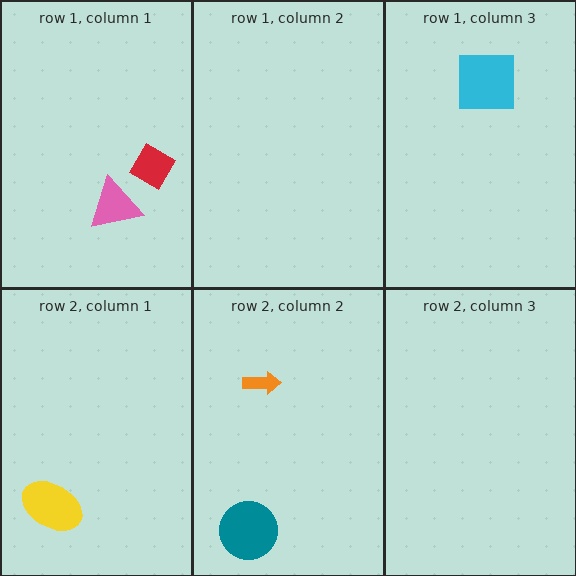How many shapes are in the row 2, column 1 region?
1.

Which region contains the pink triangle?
The row 1, column 1 region.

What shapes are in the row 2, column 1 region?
The yellow ellipse.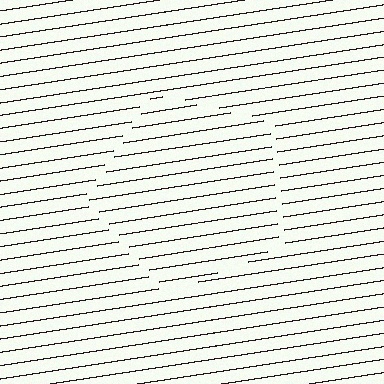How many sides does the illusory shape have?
5 sides — the line-ends trace a pentagon.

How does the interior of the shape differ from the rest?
The interior of the shape contains the same grating, shifted by half a period — the contour is defined by the phase discontinuity where line-ends from the inner and outer gratings abut.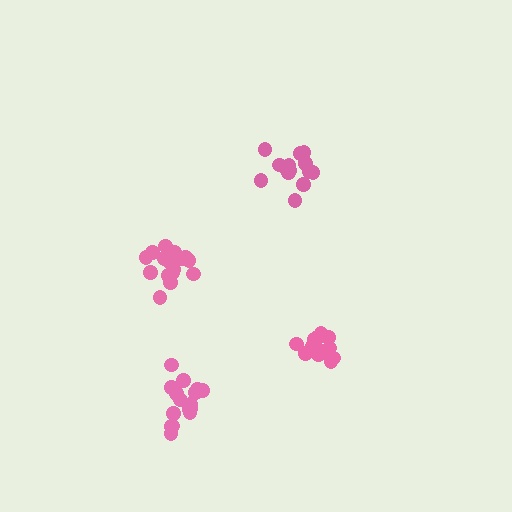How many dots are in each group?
Group 1: 15 dots, Group 2: 17 dots, Group 3: 15 dots, Group 4: 16 dots (63 total).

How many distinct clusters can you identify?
There are 4 distinct clusters.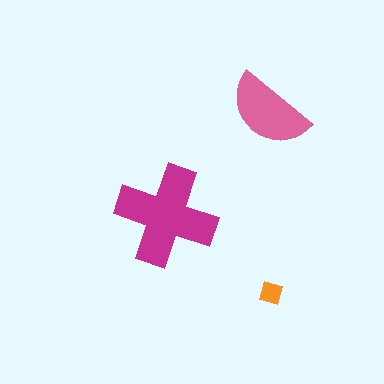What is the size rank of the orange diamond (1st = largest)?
3rd.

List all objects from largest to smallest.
The magenta cross, the pink semicircle, the orange diamond.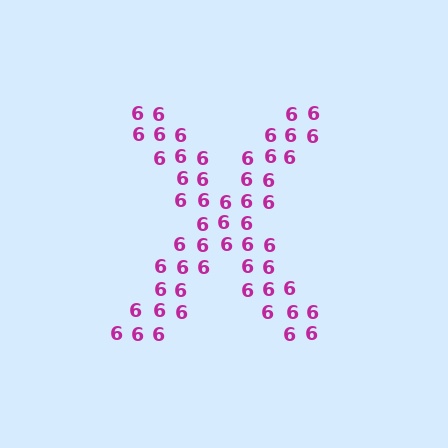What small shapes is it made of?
It is made of small digit 6's.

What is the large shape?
The large shape is the letter X.